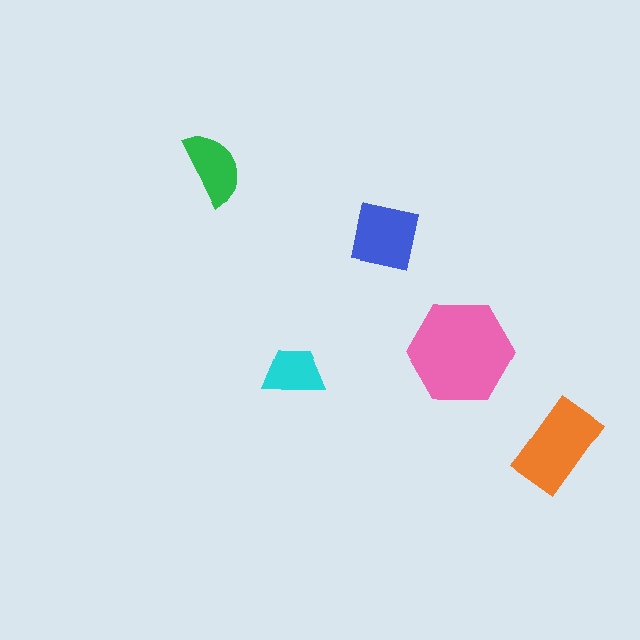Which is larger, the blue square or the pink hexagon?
The pink hexagon.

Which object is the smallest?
The cyan trapezoid.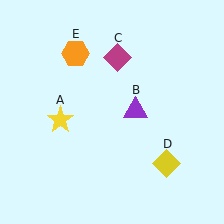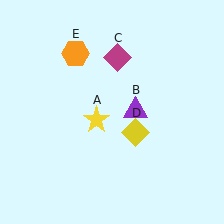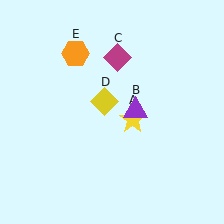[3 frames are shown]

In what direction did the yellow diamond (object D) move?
The yellow diamond (object D) moved up and to the left.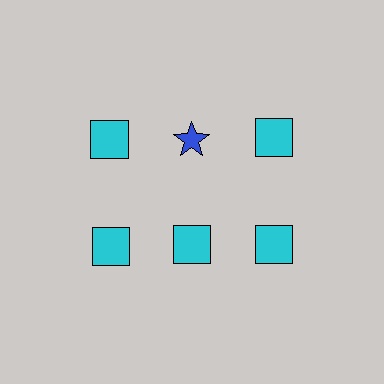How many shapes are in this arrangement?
There are 6 shapes arranged in a grid pattern.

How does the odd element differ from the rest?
It differs in both color (blue instead of cyan) and shape (star instead of square).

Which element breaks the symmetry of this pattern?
The blue star in the top row, second from left column breaks the symmetry. All other shapes are cyan squares.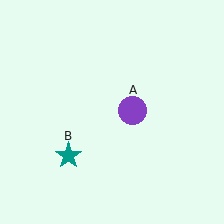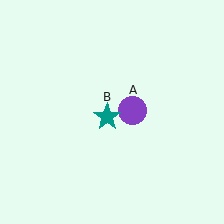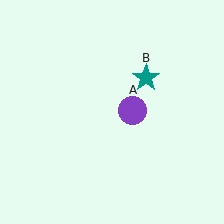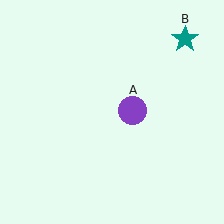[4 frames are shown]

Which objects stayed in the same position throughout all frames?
Purple circle (object A) remained stationary.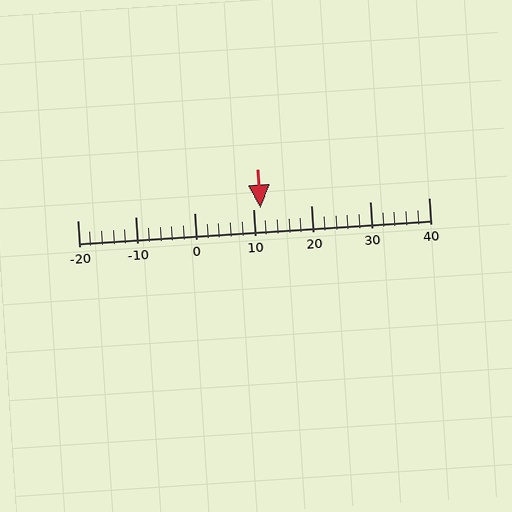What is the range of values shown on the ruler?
The ruler shows values from -20 to 40.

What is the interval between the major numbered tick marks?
The major tick marks are spaced 10 units apart.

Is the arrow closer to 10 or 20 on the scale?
The arrow is closer to 10.